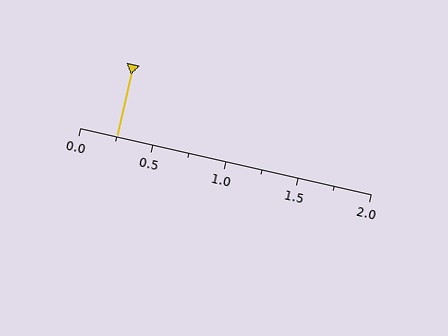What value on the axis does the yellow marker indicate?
The marker indicates approximately 0.25.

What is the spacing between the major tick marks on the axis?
The major ticks are spaced 0.5 apart.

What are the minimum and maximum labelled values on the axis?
The axis runs from 0.0 to 2.0.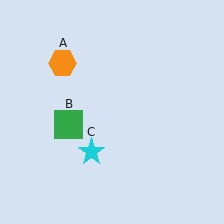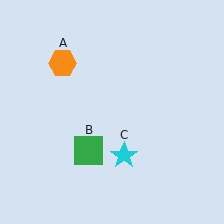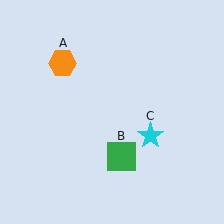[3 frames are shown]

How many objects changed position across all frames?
2 objects changed position: green square (object B), cyan star (object C).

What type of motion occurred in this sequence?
The green square (object B), cyan star (object C) rotated counterclockwise around the center of the scene.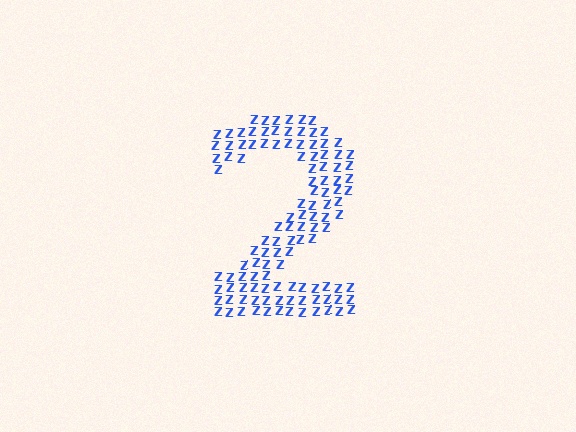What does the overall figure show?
The overall figure shows the digit 2.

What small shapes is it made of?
It is made of small letter Z's.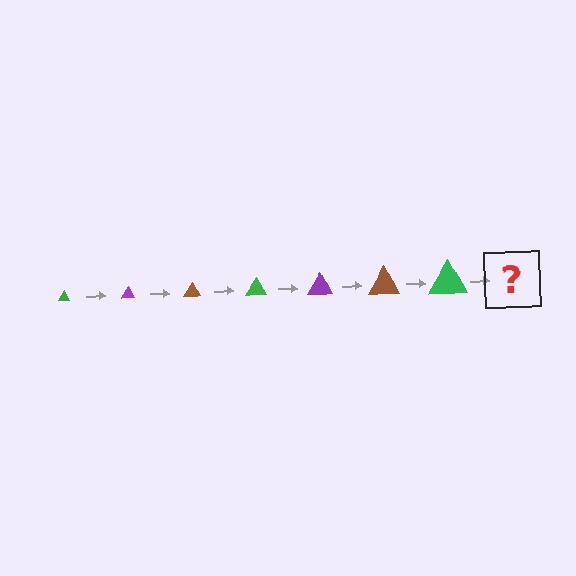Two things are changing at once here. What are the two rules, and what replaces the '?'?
The two rules are that the triangle grows larger each step and the color cycles through green, purple, and brown. The '?' should be a purple triangle, larger than the previous one.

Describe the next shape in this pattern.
It should be a purple triangle, larger than the previous one.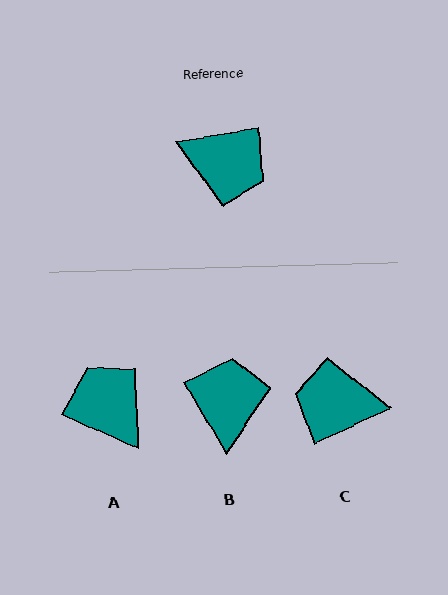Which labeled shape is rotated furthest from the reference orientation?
C, about 164 degrees away.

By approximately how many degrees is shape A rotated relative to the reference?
Approximately 147 degrees counter-clockwise.